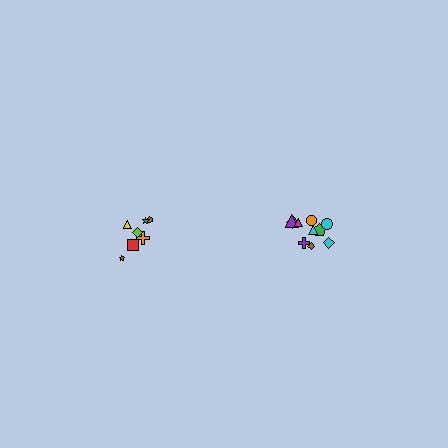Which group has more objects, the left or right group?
The right group.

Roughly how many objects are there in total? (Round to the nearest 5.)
Roughly 15 objects in total.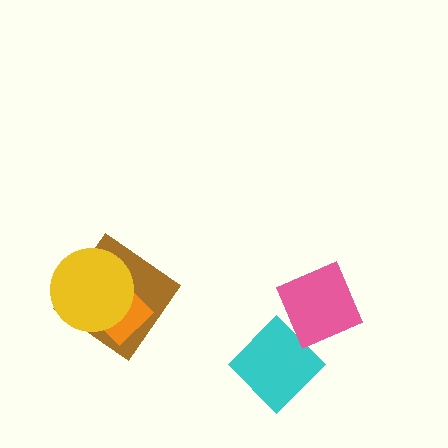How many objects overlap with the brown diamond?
2 objects overlap with the brown diamond.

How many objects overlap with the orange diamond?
2 objects overlap with the orange diamond.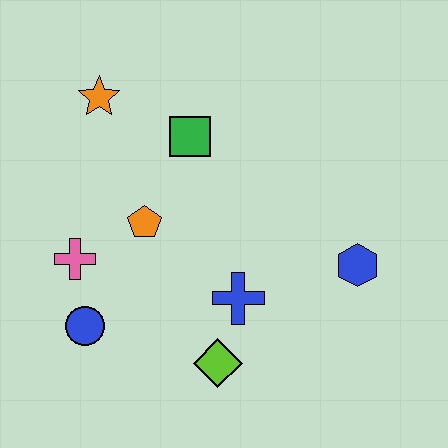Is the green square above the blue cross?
Yes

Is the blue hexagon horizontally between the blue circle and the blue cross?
No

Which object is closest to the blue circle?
The pink cross is closest to the blue circle.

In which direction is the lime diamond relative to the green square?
The lime diamond is below the green square.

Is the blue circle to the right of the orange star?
No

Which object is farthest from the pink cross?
The blue hexagon is farthest from the pink cross.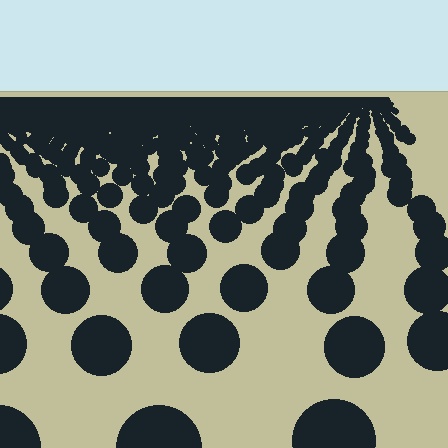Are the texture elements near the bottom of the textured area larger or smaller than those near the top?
Larger. Near the bottom, elements are closer to the viewer and appear at a bigger on-screen size.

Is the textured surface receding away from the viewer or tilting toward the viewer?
The surface is receding away from the viewer. Texture elements get smaller and denser toward the top.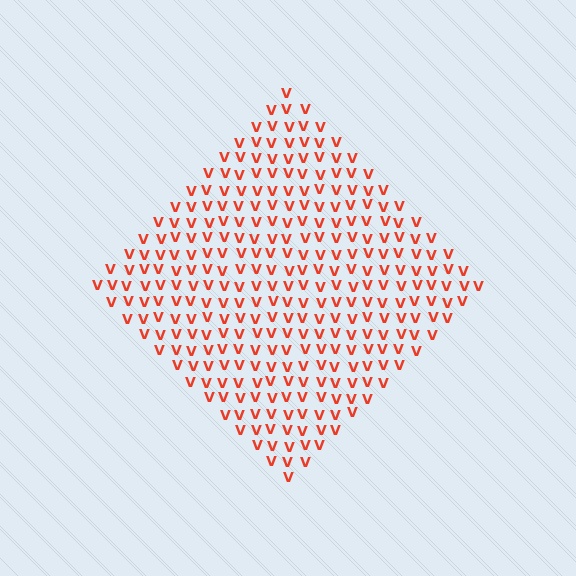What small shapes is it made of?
It is made of small letter V's.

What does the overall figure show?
The overall figure shows a diamond.